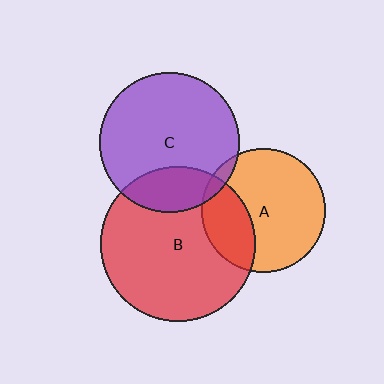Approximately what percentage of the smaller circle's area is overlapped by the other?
Approximately 5%.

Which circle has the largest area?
Circle B (red).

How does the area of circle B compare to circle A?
Approximately 1.6 times.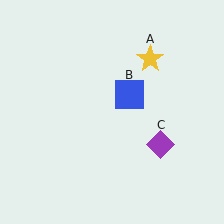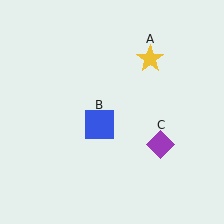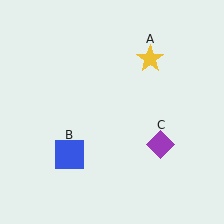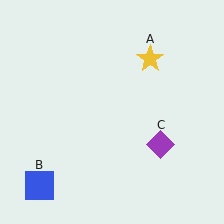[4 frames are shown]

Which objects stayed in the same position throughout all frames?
Yellow star (object A) and purple diamond (object C) remained stationary.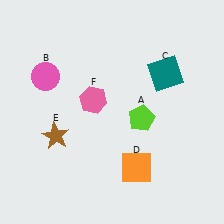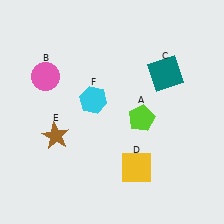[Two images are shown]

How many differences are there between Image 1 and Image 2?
There are 2 differences between the two images.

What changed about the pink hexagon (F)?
In Image 1, F is pink. In Image 2, it changed to cyan.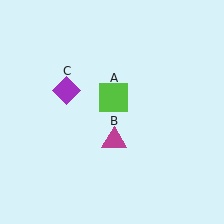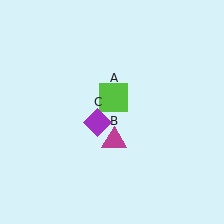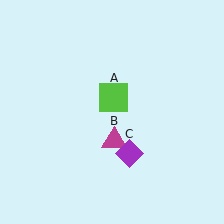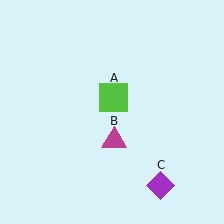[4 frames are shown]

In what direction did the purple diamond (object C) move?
The purple diamond (object C) moved down and to the right.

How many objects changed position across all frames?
1 object changed position: purple diamond (object C).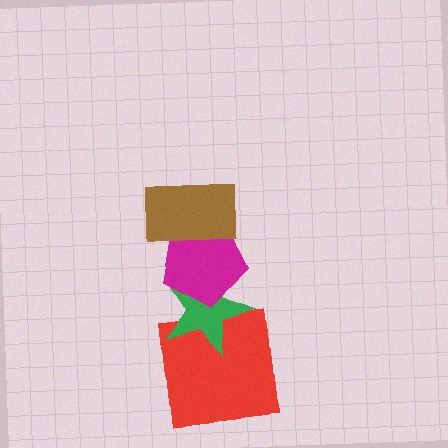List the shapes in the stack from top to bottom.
From top to bottom: the brown rectangle, the magenta pentagon, the green star, the red square.